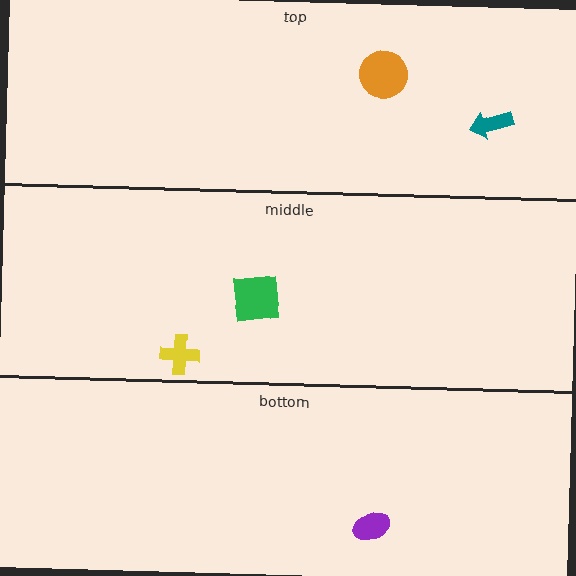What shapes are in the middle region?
The green square, the yellow cross.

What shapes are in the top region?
The orange circle, the teal arrow.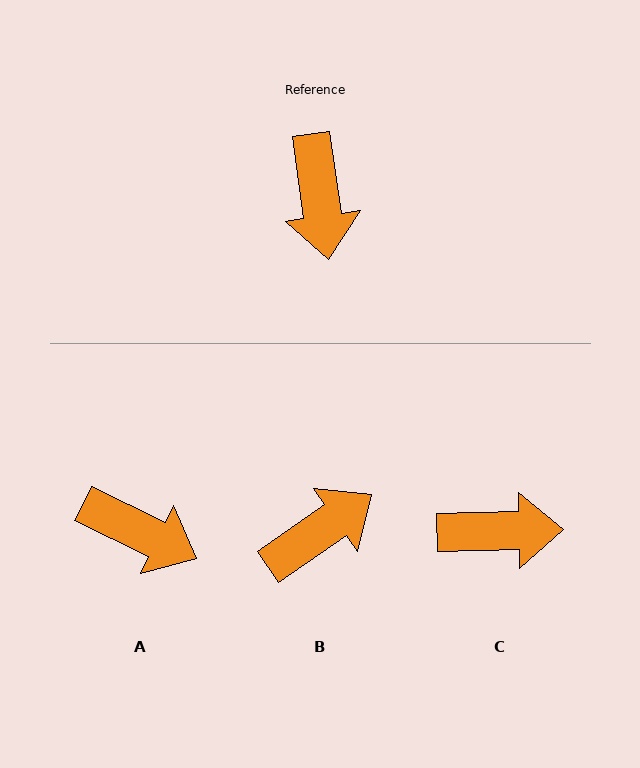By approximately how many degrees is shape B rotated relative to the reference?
Approximately 117 degrees counter-clockwise.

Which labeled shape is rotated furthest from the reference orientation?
B, about 117 degrees away.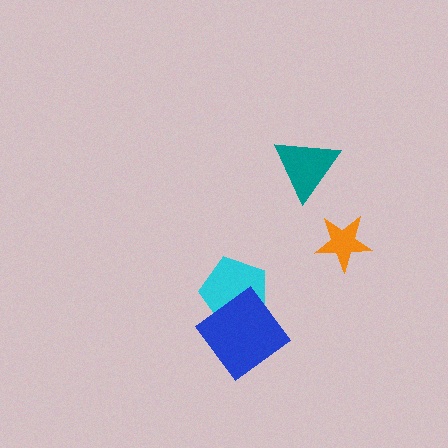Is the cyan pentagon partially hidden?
Yes, it is partially covered by another shape.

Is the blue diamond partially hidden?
No, no other shape covers it.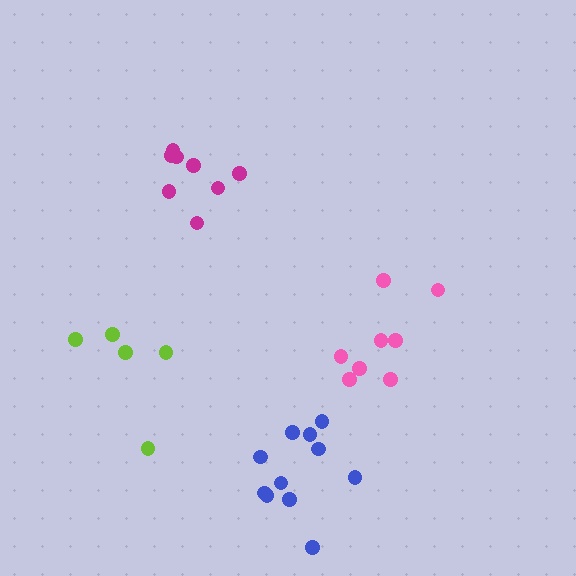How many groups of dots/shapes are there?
There are 4 groups.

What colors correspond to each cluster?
The clusters are colored: pink, blue, magenta, lime.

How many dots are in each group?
Group 1: 8 dots, Group 2: 11 dots, Group 3: 8 dots, Group 4: 5 dots (32 total).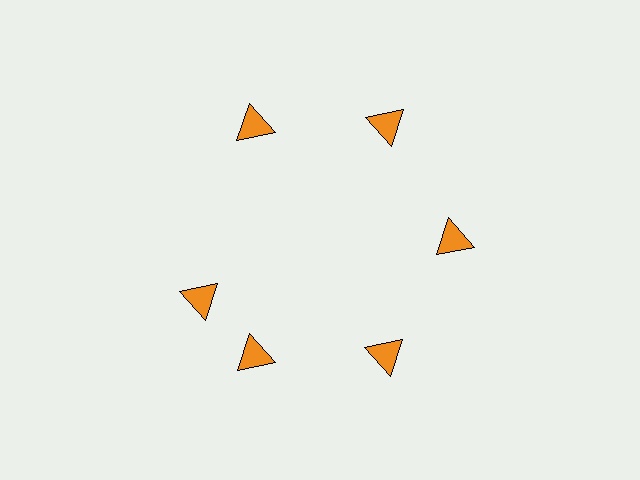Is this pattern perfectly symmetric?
No. The 6 orange triangles are arranged in a ring, but one element near the 9 o'clock position is rotated out of alignment along the ring, breaking the 6-fold rotational symmetry.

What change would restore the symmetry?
The symmetry would be restored by rotating it back into even spacing with its neighbors so that all 6 triangles sit at equal angles and equal distance from the center.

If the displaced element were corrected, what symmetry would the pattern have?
It would have 6-fold rotational symmetry — the pattern would map onto itself every 60 degrees.